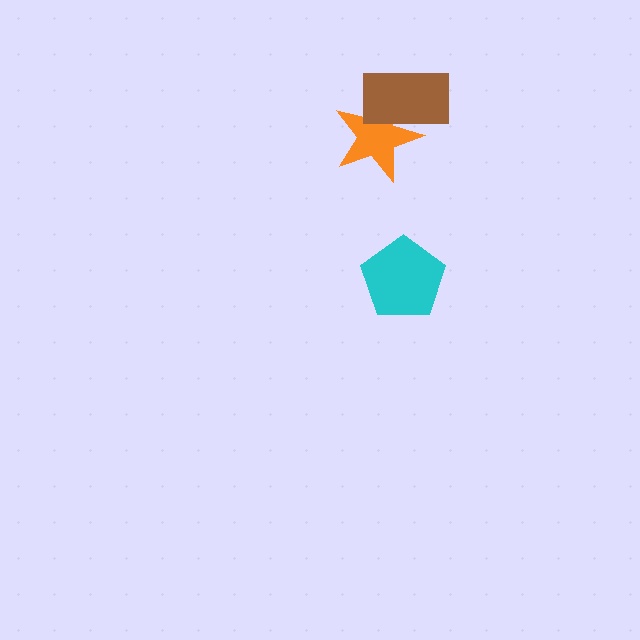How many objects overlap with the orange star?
1 object overlaps with the orange star.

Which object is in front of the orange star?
The brown rectangle is in front of the orange star.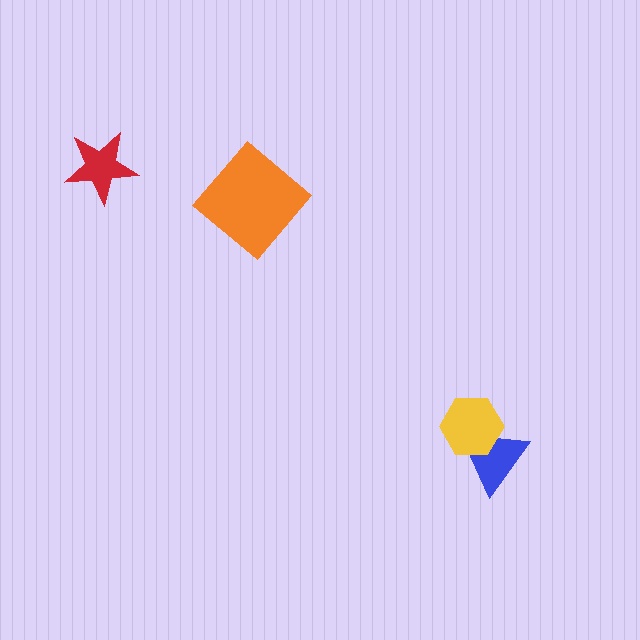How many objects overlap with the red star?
0 objects overlap with the red star.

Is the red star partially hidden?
No, no other shape covers it.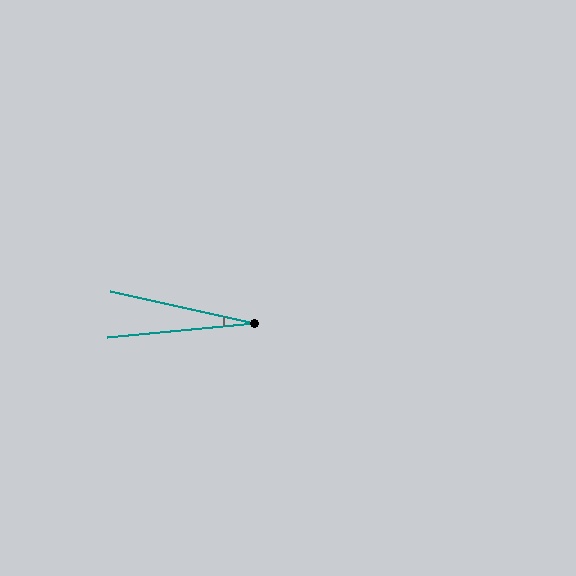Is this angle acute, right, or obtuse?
It is acute.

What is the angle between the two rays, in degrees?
Approximately 18 degrees.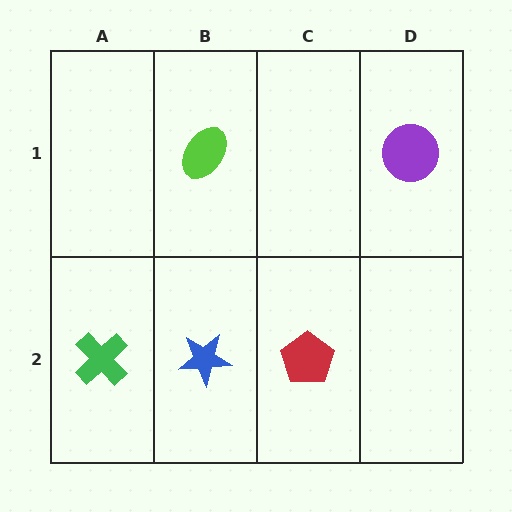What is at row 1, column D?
A purple circle.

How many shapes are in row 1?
2 shapes.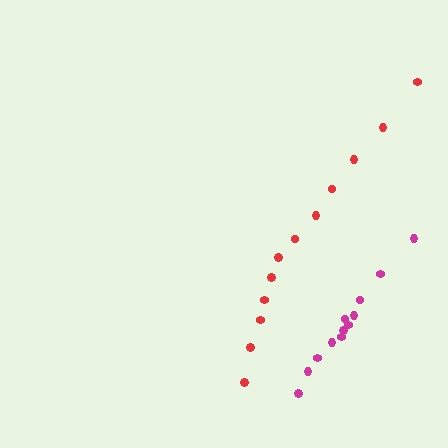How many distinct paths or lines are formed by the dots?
There are 2 distinct paths.